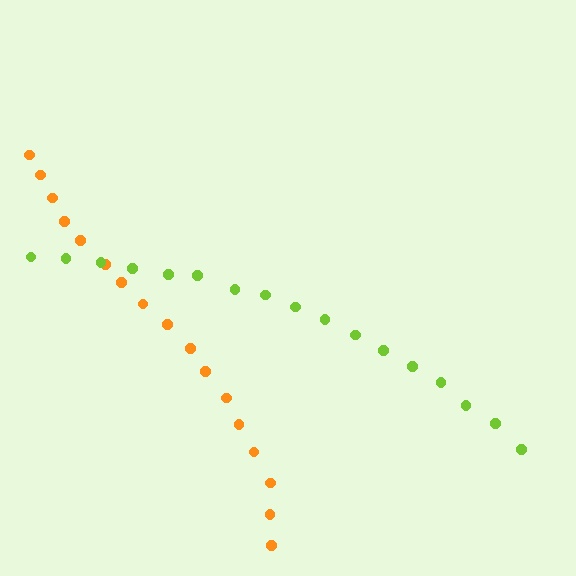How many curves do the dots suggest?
There are 2 distinct paths.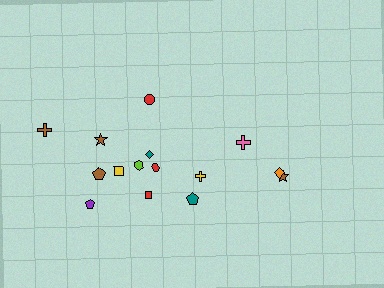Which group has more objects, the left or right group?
The left group.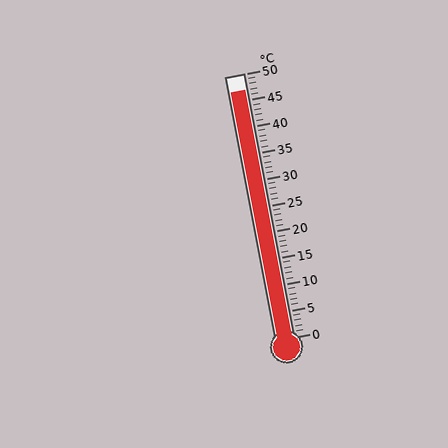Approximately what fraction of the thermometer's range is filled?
The thermometer is filled to approximately 95% of its range.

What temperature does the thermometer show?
The thermometer shows approximately 47°C.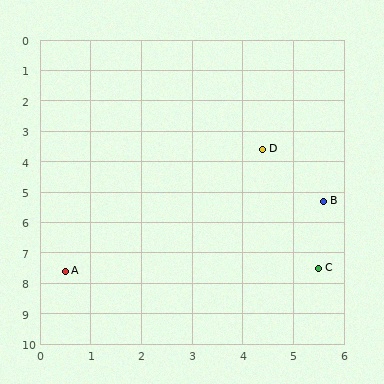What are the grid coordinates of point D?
Point D is at approximately (4.4, 3.6).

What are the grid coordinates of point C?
Point C is at approximately (5.5, 7.5).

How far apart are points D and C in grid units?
Points D and C are about 4.1 grid units apart.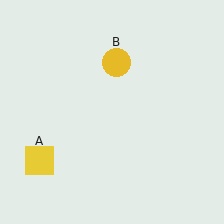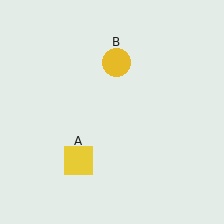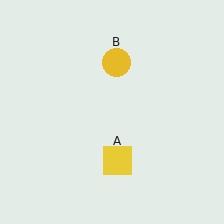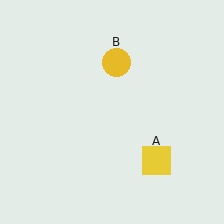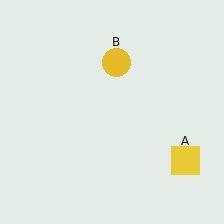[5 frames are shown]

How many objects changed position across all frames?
1 object changed position: yellow square (object A).